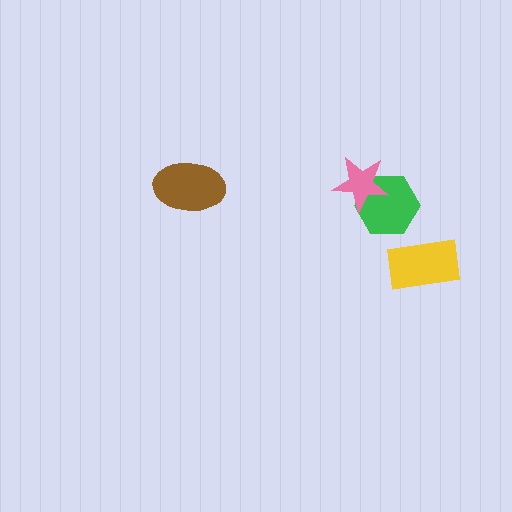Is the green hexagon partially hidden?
Yes, it is partially covered by another shape.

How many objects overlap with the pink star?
1 object overlaps with the pink star.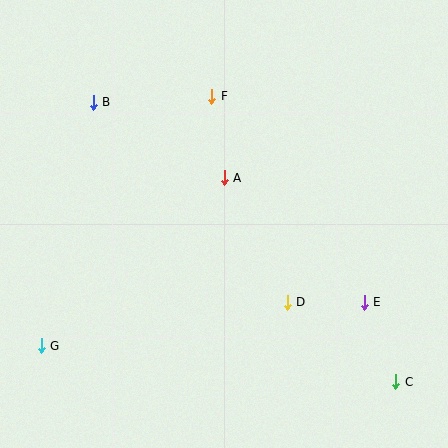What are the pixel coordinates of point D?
Point D is at (287, 302).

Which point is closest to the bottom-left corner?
Point G is closest to the bottom-left corner.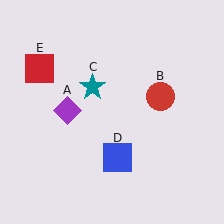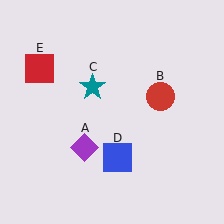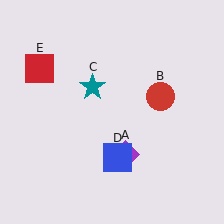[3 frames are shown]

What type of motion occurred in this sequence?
The purple diamond (object A) rotated counterclockwise around the center of the scene.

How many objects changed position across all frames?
1 object changed position: purple diamond (object A).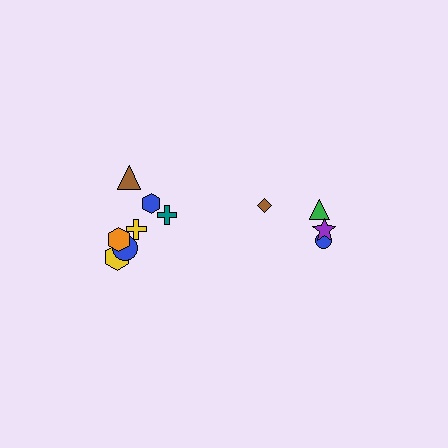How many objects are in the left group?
There are 7 objects.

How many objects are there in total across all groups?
There are 11 objects.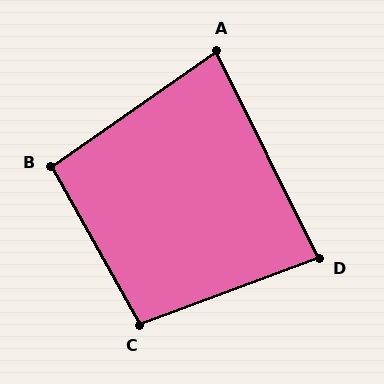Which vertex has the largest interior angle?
C, at approximately 99 degrees.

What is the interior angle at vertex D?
Approximately 84 degrees (acute).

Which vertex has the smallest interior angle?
A, at approximately 81 degrees.